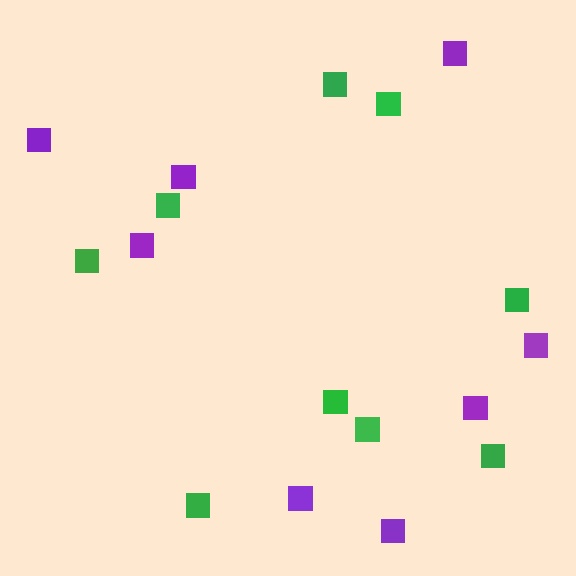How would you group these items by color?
There are 2 groups: one group of green squares (9) and one group of purple squares (8).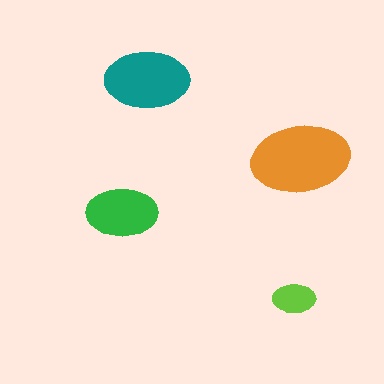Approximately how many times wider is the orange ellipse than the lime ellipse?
About 2.5 times wider.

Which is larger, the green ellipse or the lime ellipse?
The green one.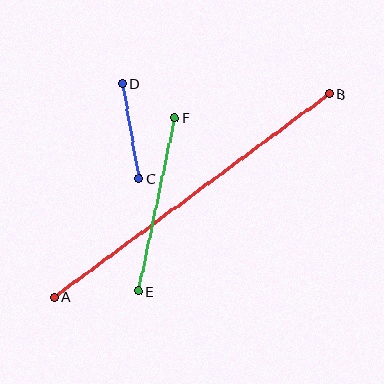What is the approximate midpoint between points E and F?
The midpoint is at approximately (157, 204) pixels.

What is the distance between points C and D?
The distance is approximately 96 pixels.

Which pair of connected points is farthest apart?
Points A and B are farthest apart.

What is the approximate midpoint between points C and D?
The midpoint is at approximately (131, 131) pixels.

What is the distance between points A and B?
The distance is approximately 342 pixels.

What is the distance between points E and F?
The distance is approximately 177 pixels.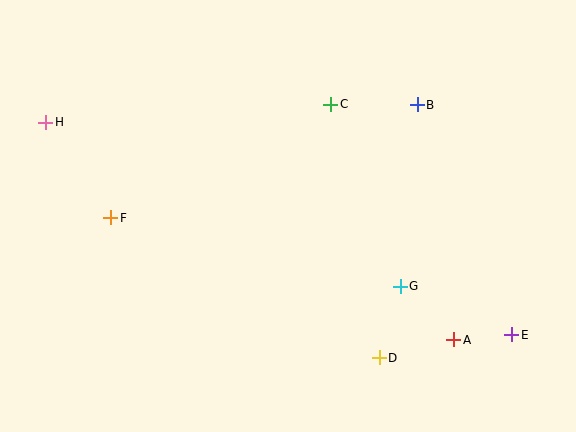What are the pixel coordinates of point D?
Point D is at (379, 358).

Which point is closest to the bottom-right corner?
Point E is closest to the bottom-right corner.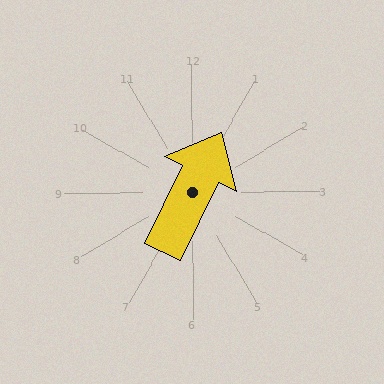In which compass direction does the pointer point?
Northeast.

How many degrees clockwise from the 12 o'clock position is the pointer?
Approximately 26 degrees.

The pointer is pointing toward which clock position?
Roughly 1 o'clock.